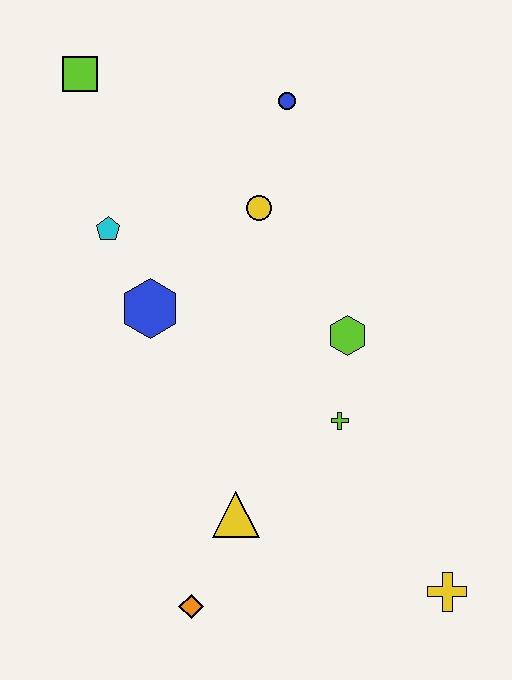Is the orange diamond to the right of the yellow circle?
No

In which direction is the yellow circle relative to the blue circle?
The yellow circle is below the blue circle.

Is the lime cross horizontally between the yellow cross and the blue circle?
Yes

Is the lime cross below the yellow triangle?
No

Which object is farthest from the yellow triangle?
The lime square is farthest from the yellow triangle.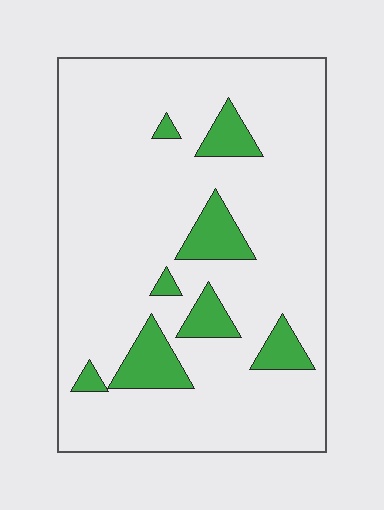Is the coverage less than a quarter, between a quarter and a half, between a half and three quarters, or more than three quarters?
Less than a quarter.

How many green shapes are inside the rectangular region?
8.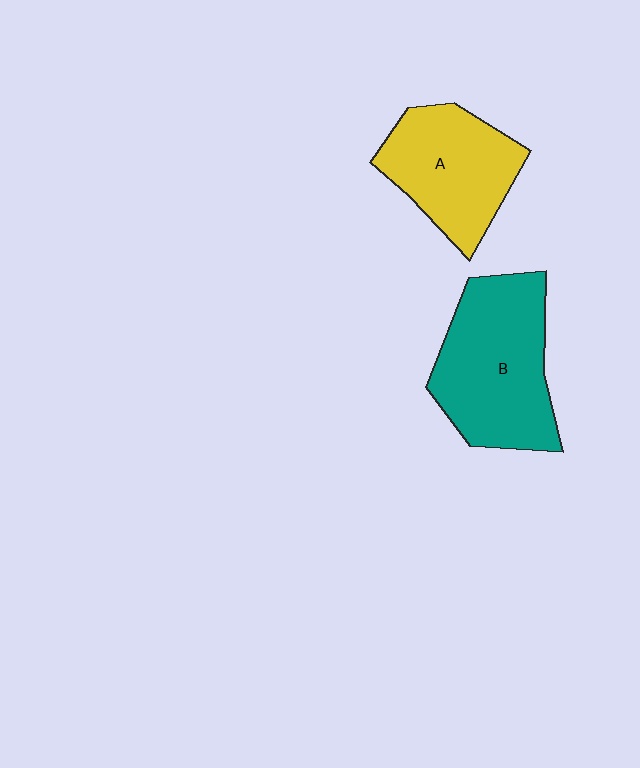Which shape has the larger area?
Shape B (teal).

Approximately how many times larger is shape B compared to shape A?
Approximately 1.3 times.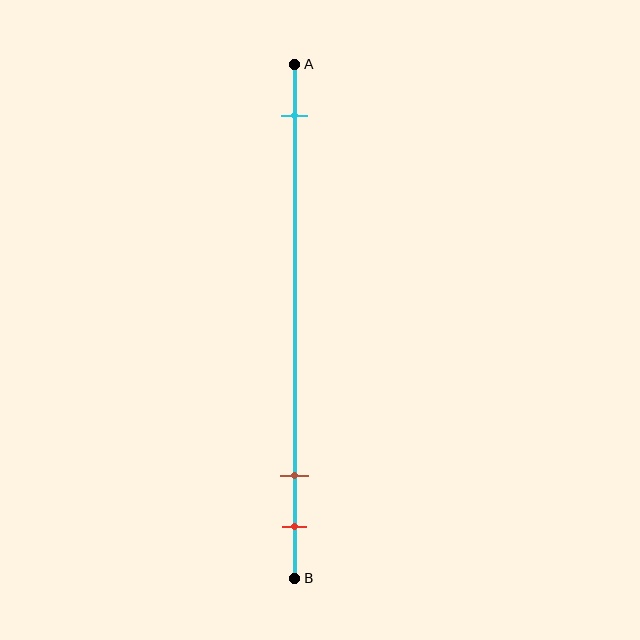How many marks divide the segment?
There are 3 marks dividing the segment.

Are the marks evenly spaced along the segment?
No, the marks are not evenly spaced.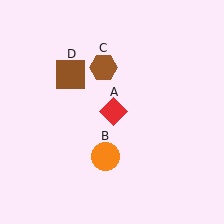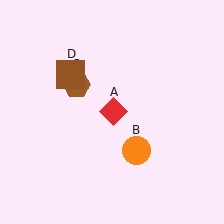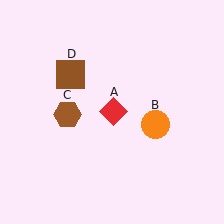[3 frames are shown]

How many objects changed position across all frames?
2 objects changed position: orange circle (object B), brown hexagon (object C).